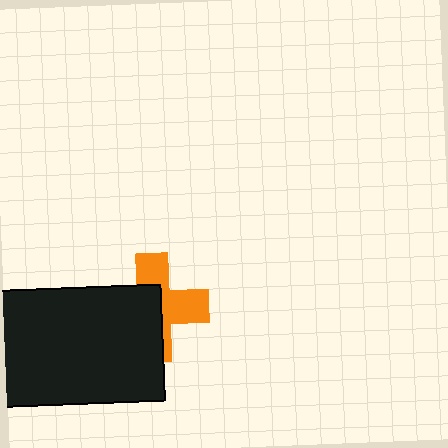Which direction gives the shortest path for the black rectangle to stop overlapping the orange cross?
Moving toward the lower-left gives the shortest separation.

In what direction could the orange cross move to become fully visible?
The orange cross could move toward the upper-right. That would shift it out from behind the black rectangle entirely.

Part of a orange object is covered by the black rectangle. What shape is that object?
It is a cross.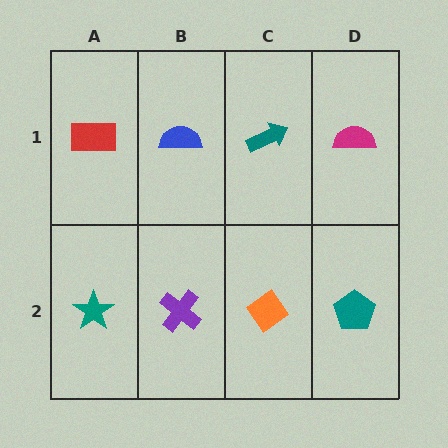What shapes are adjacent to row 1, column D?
A teal pentagon (row 2, column D), a teal arrow (row 1, column C).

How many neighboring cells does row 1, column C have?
3.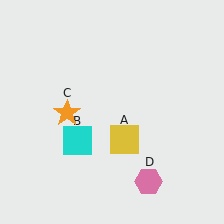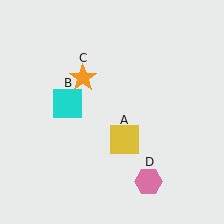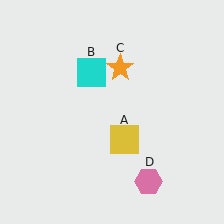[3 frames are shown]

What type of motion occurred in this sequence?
The cyan square (object B), orange star (object C) rotated clockwise around the center of the scene.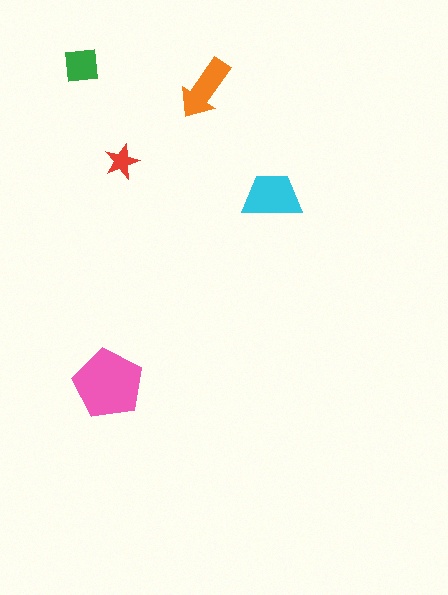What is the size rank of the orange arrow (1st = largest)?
3rd.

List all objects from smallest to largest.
The red star, the green square, the orange arrow, the cyan trapezoid, the pink pentagon.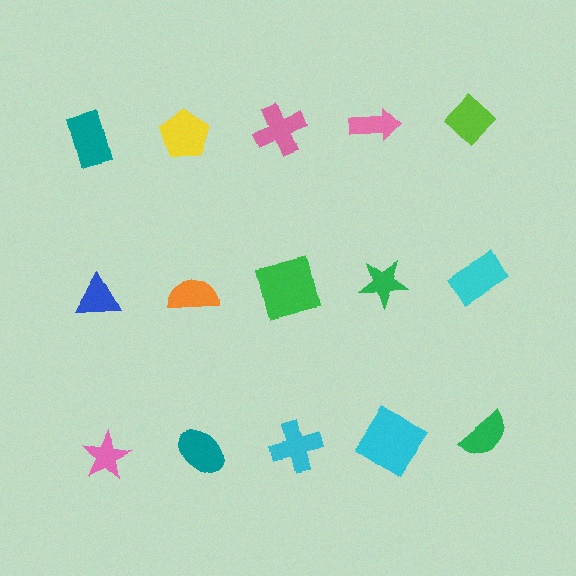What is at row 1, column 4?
A pink arrow.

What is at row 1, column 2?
A yellow pentagon.